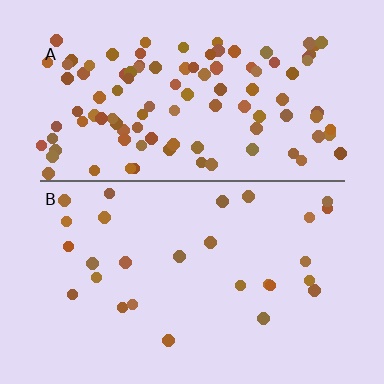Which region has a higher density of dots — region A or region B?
A (the top).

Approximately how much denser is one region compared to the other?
Approximately 3.9× — region A over region B.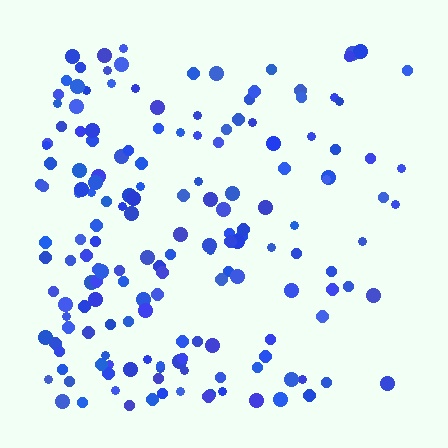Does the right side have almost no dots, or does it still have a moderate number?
Still a moderate number, just noticeably fewer than the left.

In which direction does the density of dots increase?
From right to left, with the left side densest.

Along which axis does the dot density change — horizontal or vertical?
Horizontal.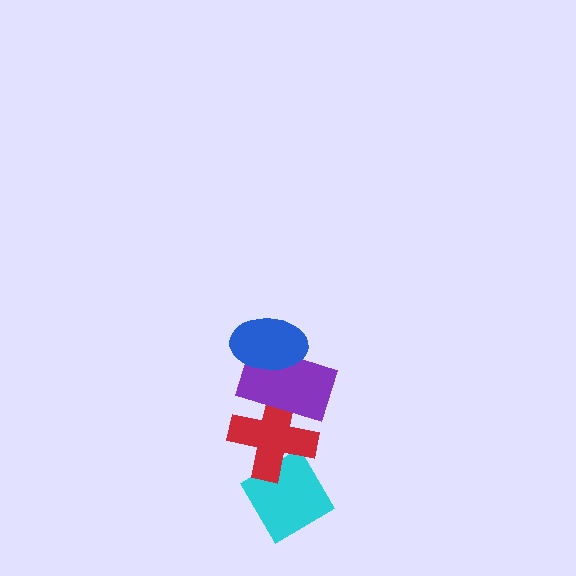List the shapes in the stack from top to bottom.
From top to bottom: the blue ellipse, the purple rectangle, the red cross, the cyan diamond.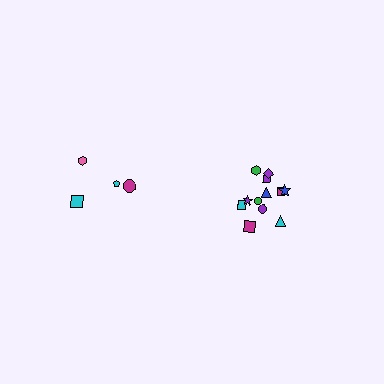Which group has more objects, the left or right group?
The right group.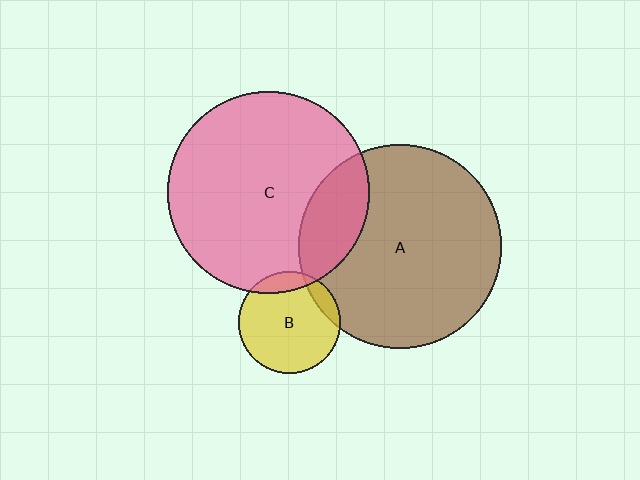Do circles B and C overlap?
Yes.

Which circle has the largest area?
Circle A (brown).